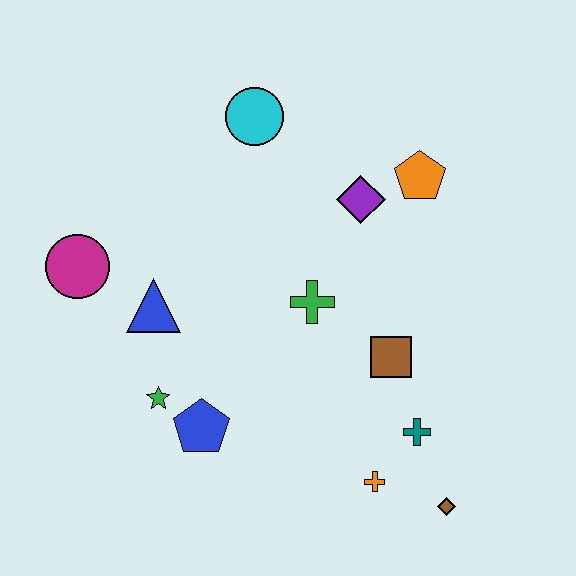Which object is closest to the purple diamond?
The orange pentagon is closest to the purple diamond.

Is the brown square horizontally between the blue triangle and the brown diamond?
Yes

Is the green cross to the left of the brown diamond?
Yes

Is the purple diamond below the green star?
No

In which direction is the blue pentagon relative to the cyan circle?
The blue pentagon is below the cyan circle.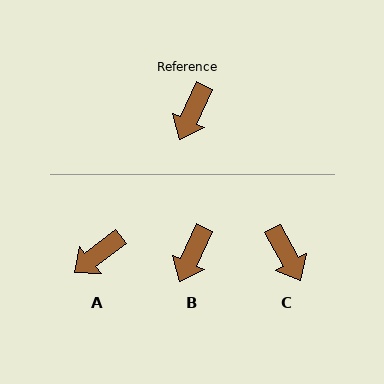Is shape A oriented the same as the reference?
No, it is off by about 27 degrees.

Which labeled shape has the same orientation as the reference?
B.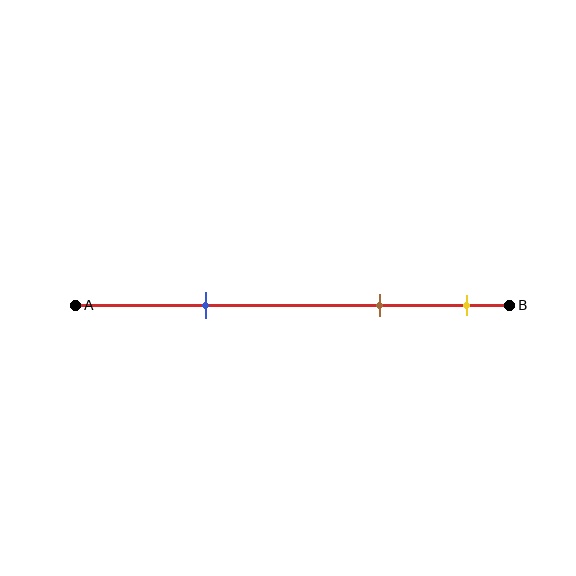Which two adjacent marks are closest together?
The brown and yellow marks are the closest adjacent pair.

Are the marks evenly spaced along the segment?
No, the marks are not evenly spaced.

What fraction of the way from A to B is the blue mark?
The blue mark is approximately 30% (0.3) of the way from A to B.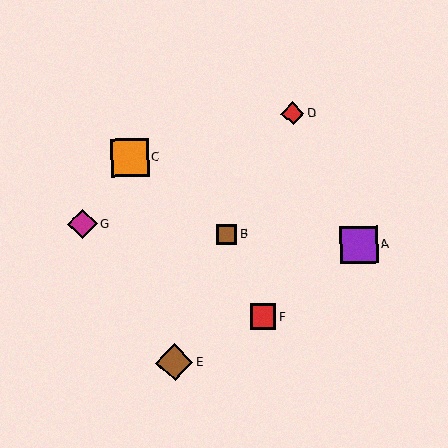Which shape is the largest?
The purple square (labeled A) is the largest.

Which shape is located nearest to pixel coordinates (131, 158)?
The orange square (labeled C) at (130, 158) is nearest to that location.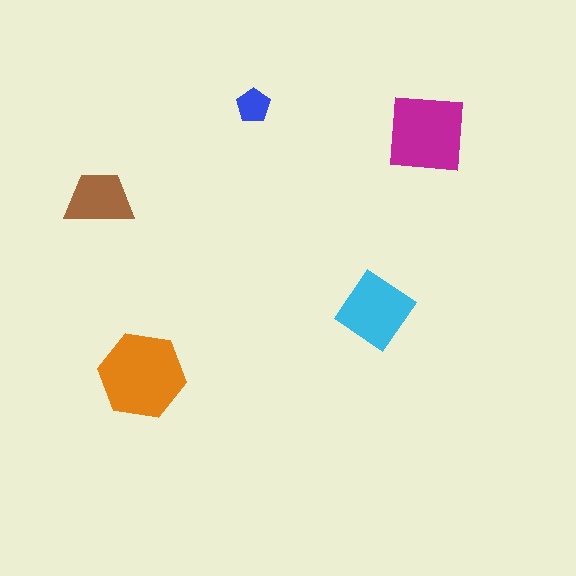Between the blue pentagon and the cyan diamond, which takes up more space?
The cyan diamond.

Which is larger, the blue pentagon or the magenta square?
The magenta square.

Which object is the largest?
The orange hexagon.